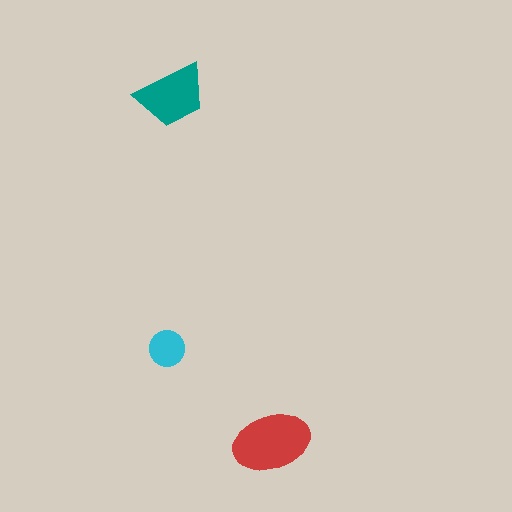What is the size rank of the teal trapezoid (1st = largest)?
2nd.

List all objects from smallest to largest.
The cyan circle, the teal trapezoid, the red ellipse.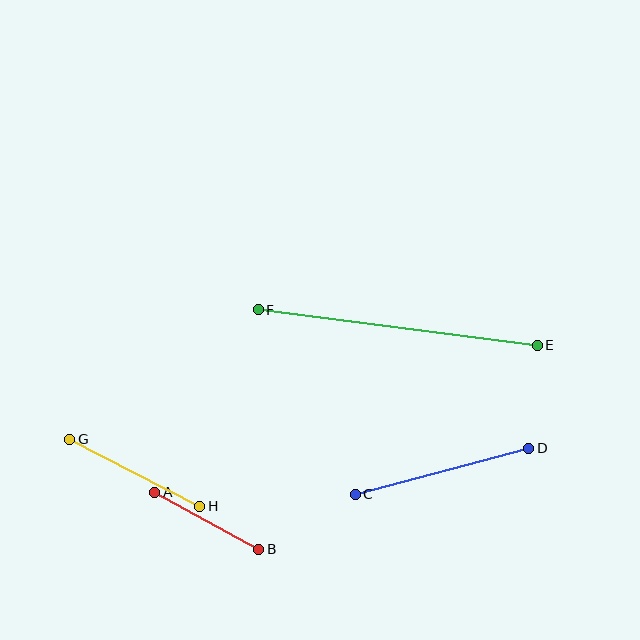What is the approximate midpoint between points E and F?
The midpoint is at approximately (398, 327) pixels.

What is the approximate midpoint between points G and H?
The midpoint is at approximately (135, 473) pixels.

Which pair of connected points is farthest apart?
Points E and F are farthest apart.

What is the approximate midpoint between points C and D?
The midpoint is at approximately (442, 471) pixels.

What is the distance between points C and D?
The distance is approximately 179 pixels.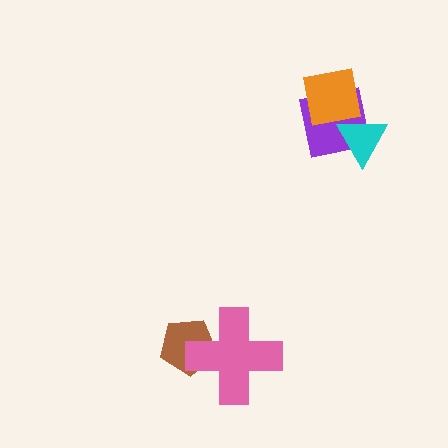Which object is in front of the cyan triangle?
The orange square is in front of the cyan triangle.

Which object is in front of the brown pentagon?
The pink cross is in front of the brown pentagon.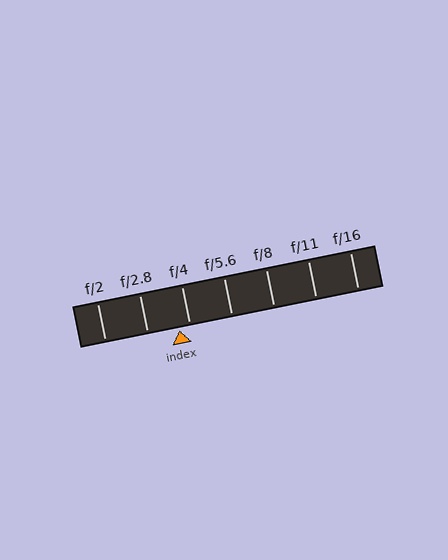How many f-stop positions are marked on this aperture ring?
There are 7 f-stop positions marked.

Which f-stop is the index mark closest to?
The index mark is closest to f/4.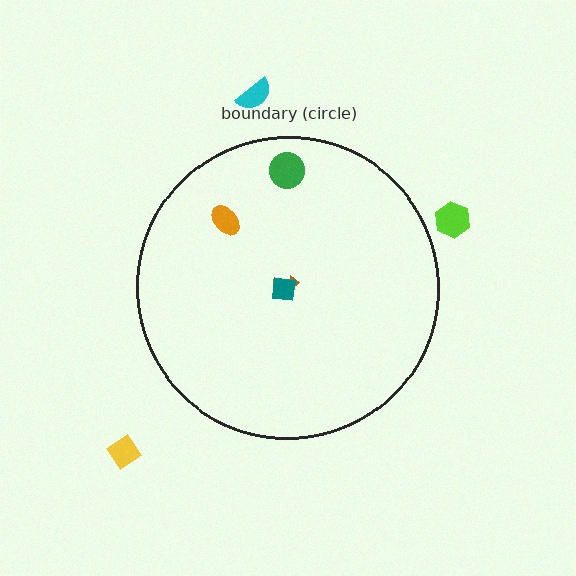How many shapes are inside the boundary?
4 inside, 3 outside.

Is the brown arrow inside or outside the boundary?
Inside.